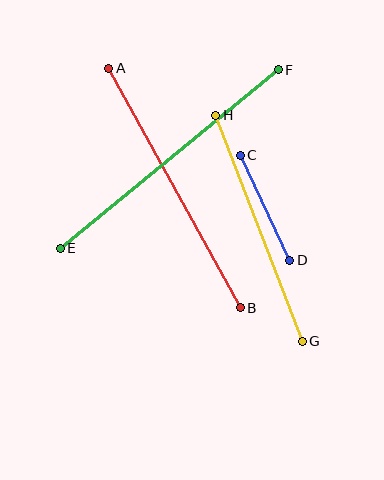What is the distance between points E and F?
The distance is approximately 282 pixels.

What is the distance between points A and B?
The distance is approximately 273 pixels.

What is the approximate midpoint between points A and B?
The midpoint is at approximately (174, 188) pixels.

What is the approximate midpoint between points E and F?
The midpoint is at approximately (169, 159) pixels.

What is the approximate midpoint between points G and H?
The midpoint is at approximately (259, 228) pixels.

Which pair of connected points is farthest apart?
Points E and F are farthest apart.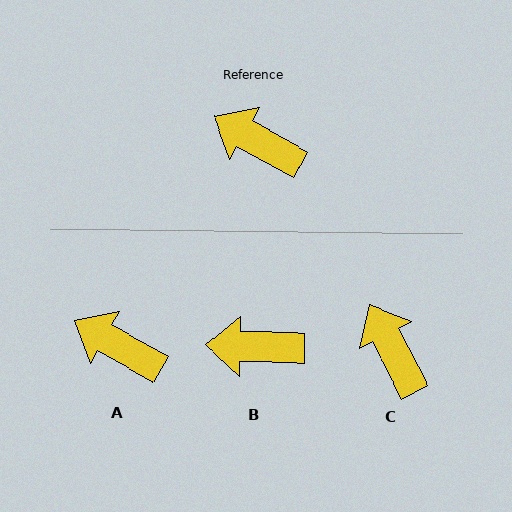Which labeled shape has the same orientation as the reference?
A.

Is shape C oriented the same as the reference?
No, it is off by about 33 degrees.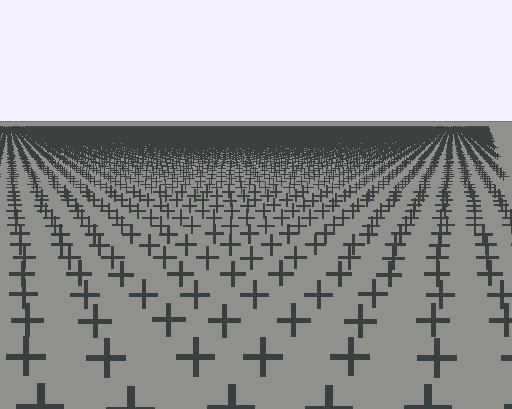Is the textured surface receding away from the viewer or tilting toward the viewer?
The surface is receding away from the viewer. Texture elements get smaller and denser toward the top.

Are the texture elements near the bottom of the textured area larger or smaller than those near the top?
Larger. Near the bottom, elements are closer to the viewer and appear at a bigger on-screen size.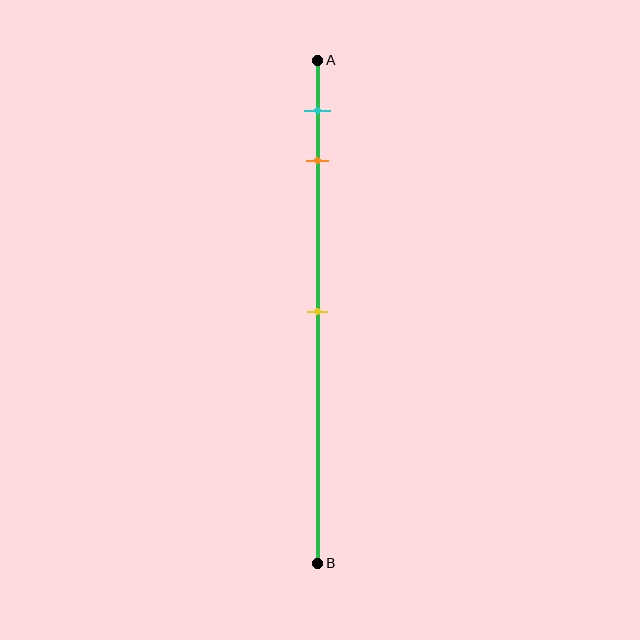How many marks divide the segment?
There are 3 marks dividing the segment.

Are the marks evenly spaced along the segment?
No, the marks are not evenly spaced.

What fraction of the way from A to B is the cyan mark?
The cyan mark is approximately 10% (0.1) of the way from A to B.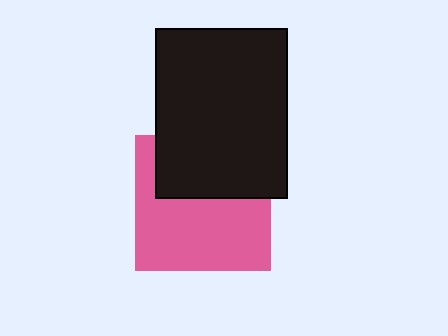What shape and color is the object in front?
The object in front is a black rectangle.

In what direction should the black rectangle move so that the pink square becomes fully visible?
The black rectangle should move up. That is the shortest direction to clear the overlap and leave the pink square fully visible.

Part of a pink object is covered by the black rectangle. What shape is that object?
It is a square.